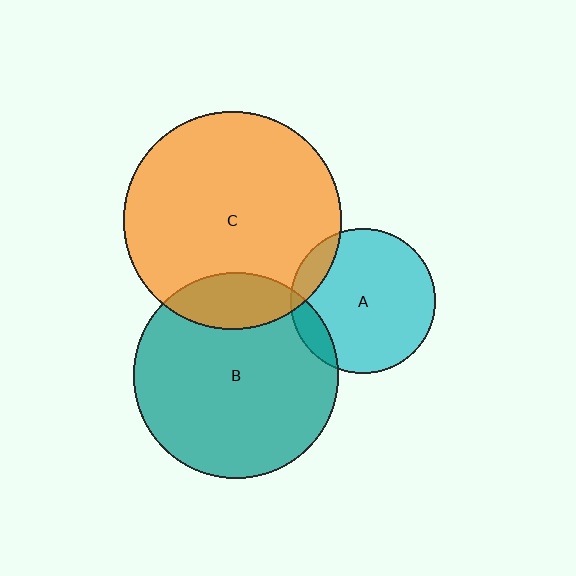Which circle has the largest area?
Circle C (orange).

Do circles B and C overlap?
Yes.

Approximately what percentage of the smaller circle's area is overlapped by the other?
Approximately 15%.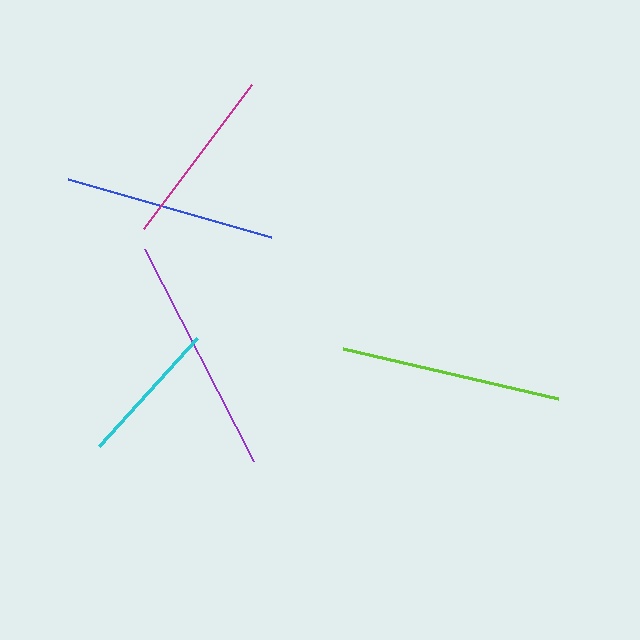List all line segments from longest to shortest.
From longest to shortest: purple, lime, blue, magenta, cyan.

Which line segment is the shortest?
The cyan line is the shortest at approximately 146 pixels.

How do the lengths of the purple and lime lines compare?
The purple and lime lines are approximately the same length.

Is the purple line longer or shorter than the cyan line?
The purple line is longer than the cyan line.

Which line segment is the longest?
The purple line is the longest at approximately 238 pixels.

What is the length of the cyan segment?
The cyan segment is approximately 146 pixels long.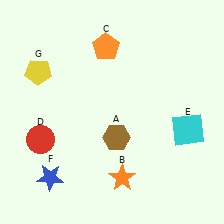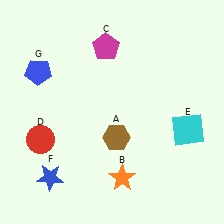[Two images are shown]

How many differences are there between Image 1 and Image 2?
There are 2 differences between the two images.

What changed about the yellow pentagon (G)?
In Image 1, G is yellow. In Image 2, it changed to blue.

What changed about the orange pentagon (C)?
In Image 1, C is orange. In Image 2, it changed to magenta.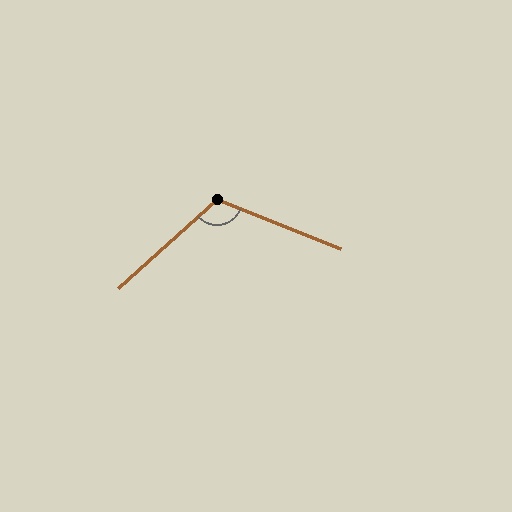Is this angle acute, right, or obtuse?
It is obtuse.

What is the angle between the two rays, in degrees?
Approximately 117 degrees.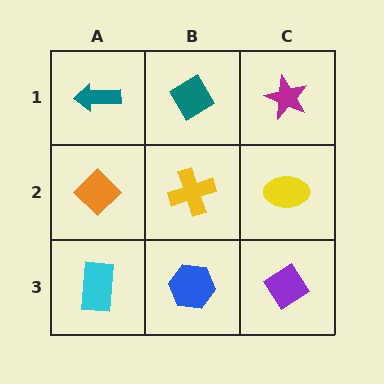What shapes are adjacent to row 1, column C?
A yellow ellipse (row 2, column C), a teal diamond (row 1, column B).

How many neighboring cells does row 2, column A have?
3.